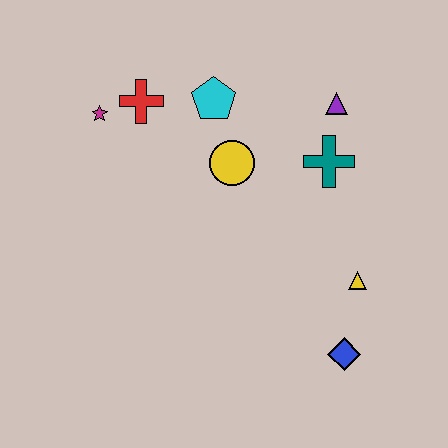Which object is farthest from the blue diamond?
The magenta star is farthest from the blue diamond.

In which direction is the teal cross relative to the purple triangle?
The teal cross is below the purple triangle.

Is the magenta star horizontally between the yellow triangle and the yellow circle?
No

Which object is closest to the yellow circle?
The cyan pentagon is closest to the yellow circle.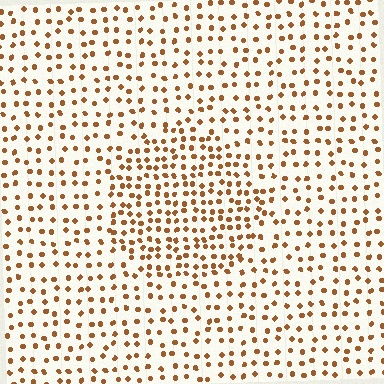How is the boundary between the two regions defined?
The boundary is defined by a change in element density (approximately 1.7x ratio). All elements are the same color, size, and shape.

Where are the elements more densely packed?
The elements are more densely packed inside the circle boundary.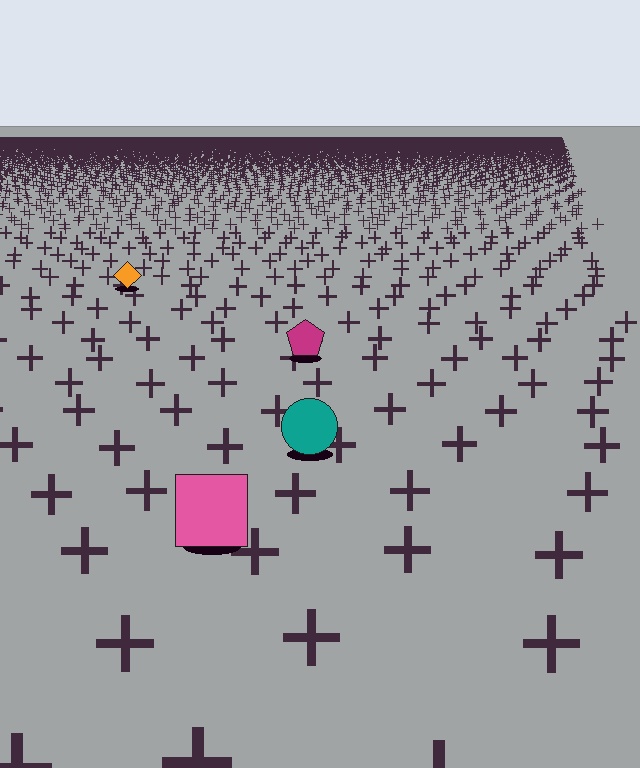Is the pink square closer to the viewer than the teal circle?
Yes. The pink square is closer — you can tell from the texture gradient: the ground texture is coarser near it.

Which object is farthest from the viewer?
The orange diamond is farthest from the viewer. It appears smaller and the ground texture around it is denser.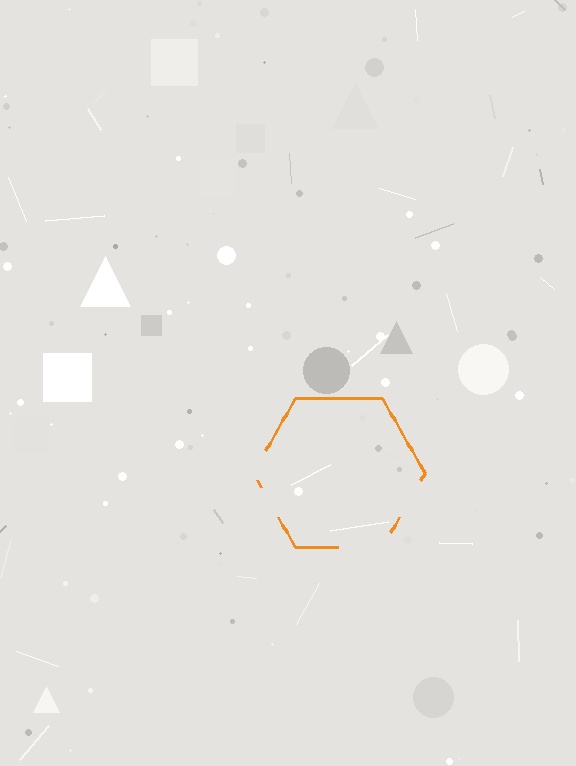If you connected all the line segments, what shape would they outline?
They would outline a hexagon.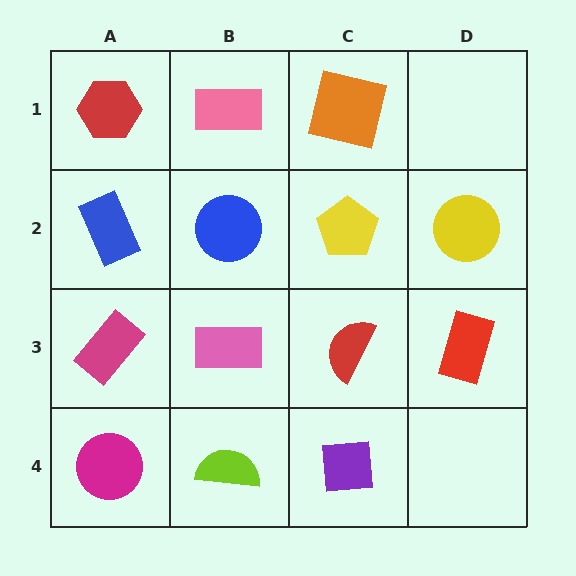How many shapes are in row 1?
3 shapes.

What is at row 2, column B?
A blue circle.